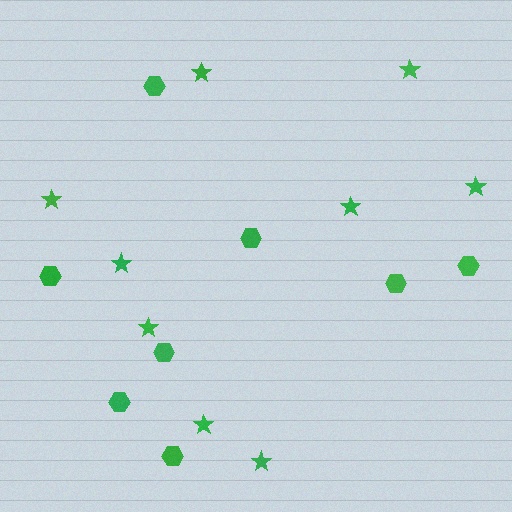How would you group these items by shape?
There are 2 groups: one group of hexagons (8) and one group of stars (9).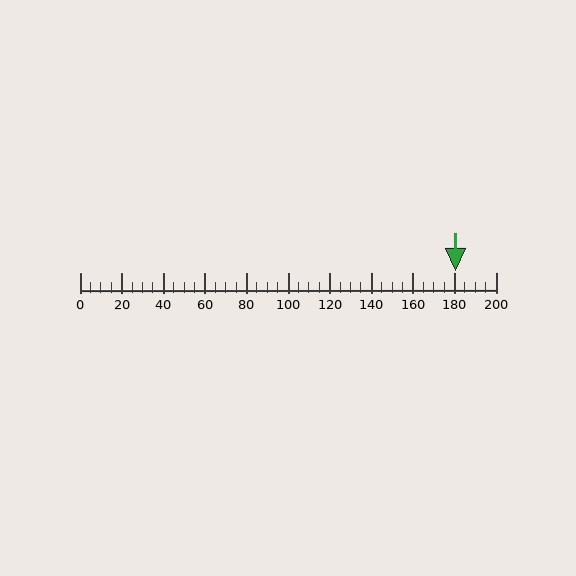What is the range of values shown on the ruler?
The ruler shows values from 0 to 200.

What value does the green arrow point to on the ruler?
The green arrow points to approximately 181.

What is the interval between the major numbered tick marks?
The major tick marks are spaced 20 units apart.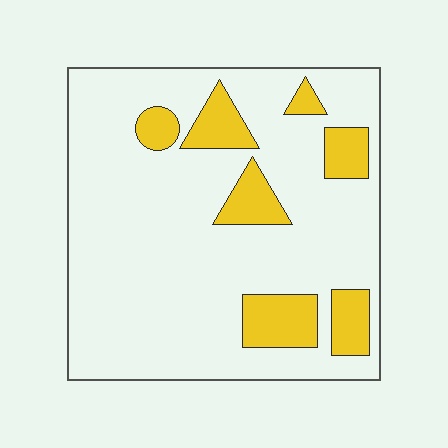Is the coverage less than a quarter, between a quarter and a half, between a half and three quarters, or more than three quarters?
Less than a quarter.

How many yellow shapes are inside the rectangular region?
7.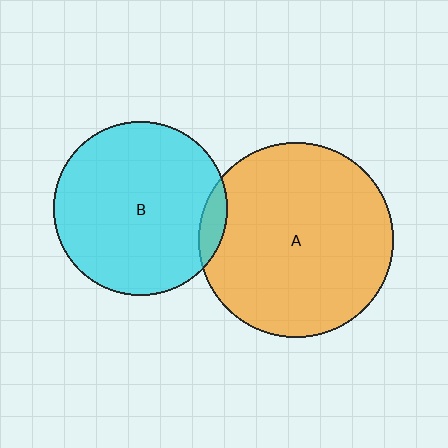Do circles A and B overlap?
Yes.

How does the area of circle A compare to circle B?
Approximately 1.3 times.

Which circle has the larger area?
Circle A (orange).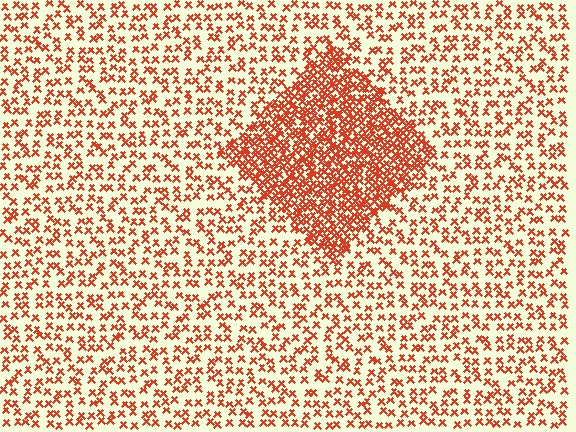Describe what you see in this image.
The image contains small red elements arranged at two different densities. A diamond-shaped region is visible where the elements are more densely packed than the surrounding area.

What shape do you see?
I see a diamond.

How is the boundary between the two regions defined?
The boundary is defined by a change in element density (approximately 2.6x ratio). All elements are the same color, size, and shape.